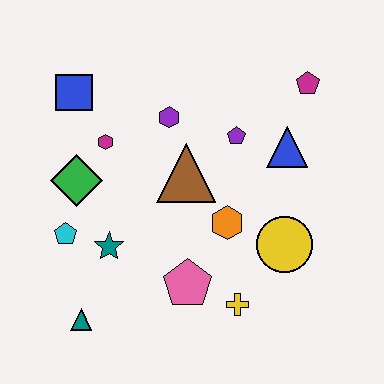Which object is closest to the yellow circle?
The orange hexagon is closest to the yellow circle.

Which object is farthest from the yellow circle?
The blue square is farthest from the yellow circle.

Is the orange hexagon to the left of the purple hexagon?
No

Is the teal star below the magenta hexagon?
Yes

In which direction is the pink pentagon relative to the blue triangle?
The pink pentagon is below the blue triangle.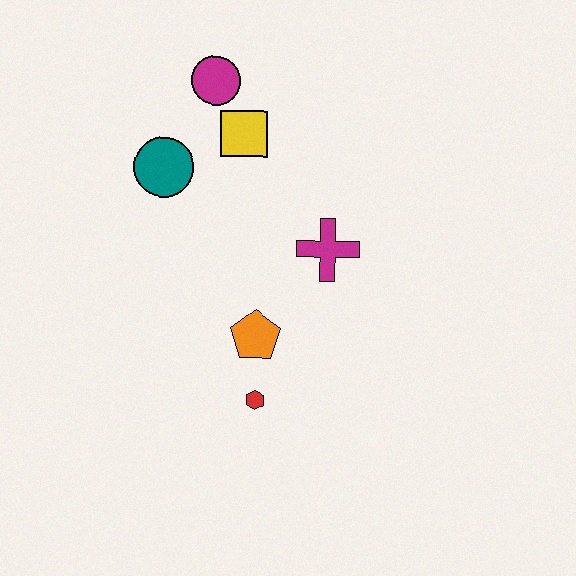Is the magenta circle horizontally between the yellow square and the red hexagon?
No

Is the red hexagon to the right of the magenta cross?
No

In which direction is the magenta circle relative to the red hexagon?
The magenta circle is above the red hexagon.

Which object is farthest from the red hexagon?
The magenta circle is farthest from the red hexagon.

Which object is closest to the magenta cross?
The orange pentagon is closest to the magenta cross.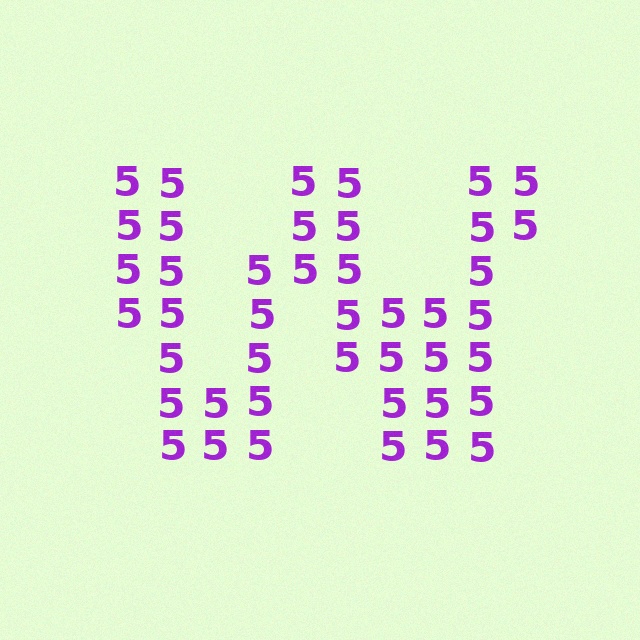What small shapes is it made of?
It is made of small digit 5's.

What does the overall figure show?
The overall figure shows the letter W.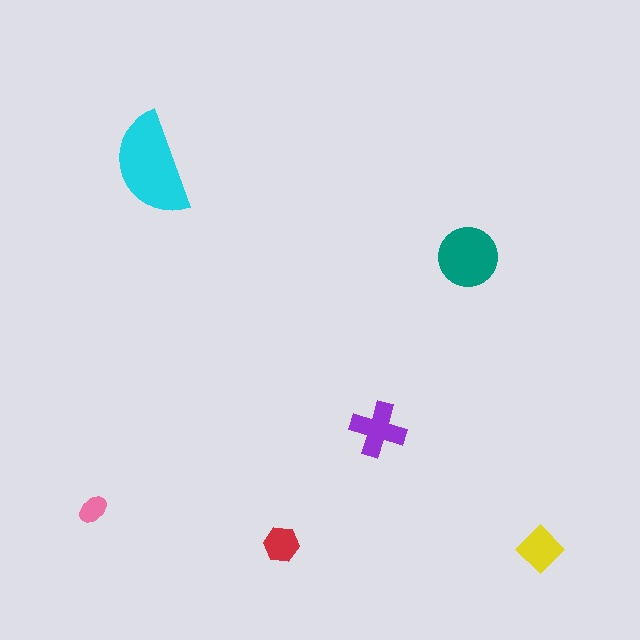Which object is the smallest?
The pink ellipse.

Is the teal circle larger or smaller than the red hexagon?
Larger.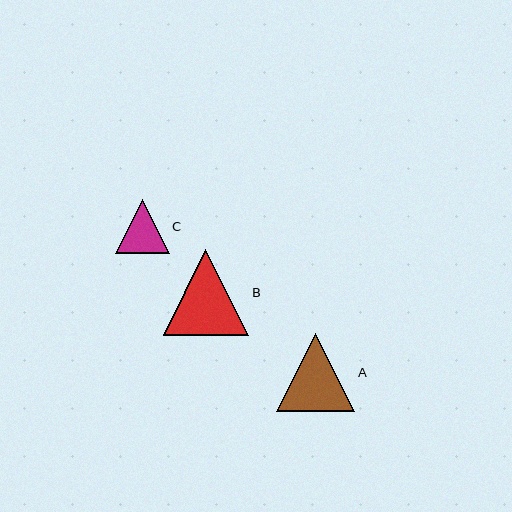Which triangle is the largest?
Triangle B is the largest with a size of approximately 86 pixels.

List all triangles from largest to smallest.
From largest to smallest: B, A, C.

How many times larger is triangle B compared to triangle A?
Triangle B is approximately 1.1 times the size of triangle A.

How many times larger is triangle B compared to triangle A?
Triangle B is approximately 1.1 times the size of triangle A.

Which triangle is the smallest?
Triangle C is the smallest with a size of approximately 54 pixels.